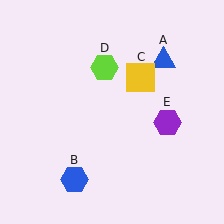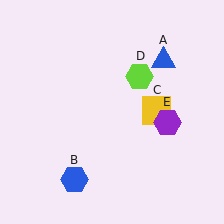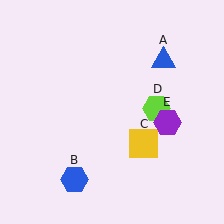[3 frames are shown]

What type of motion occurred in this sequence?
The yellow square (object C), lime hexagon (object D) rotated clockwise around the center of the scene.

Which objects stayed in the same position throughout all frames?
Blue triangle (object A) and blue hexagon (object B) and purple hexagon (object E) remained stationary.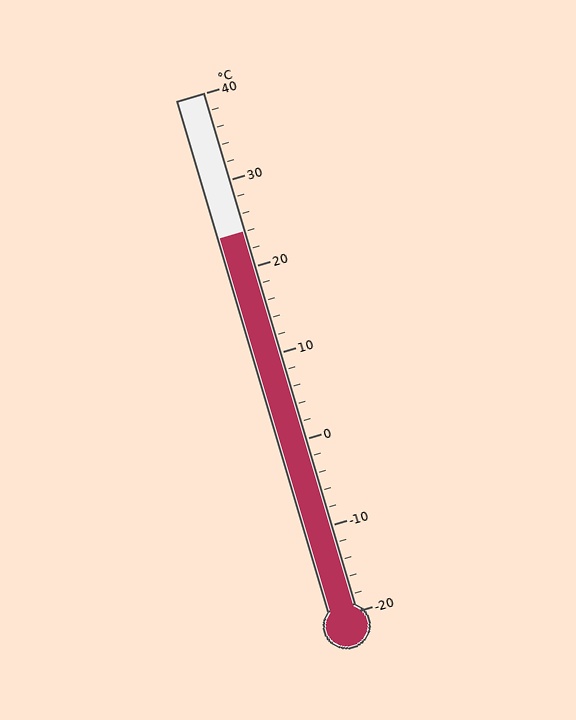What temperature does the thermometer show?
The thermometer shows approximately 24°C.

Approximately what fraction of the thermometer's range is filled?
The thermometer is filled to approximately 75% of its range.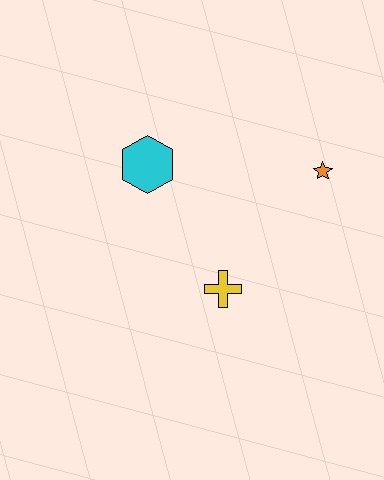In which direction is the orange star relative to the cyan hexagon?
The orange star is to the right of the cyan hexagon.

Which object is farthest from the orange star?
The cyan hexagon is farthest from the orange star.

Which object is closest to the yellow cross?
The cyan hexagon is closest to the yellow cross.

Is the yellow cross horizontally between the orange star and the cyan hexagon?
Yes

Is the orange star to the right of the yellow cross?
Yes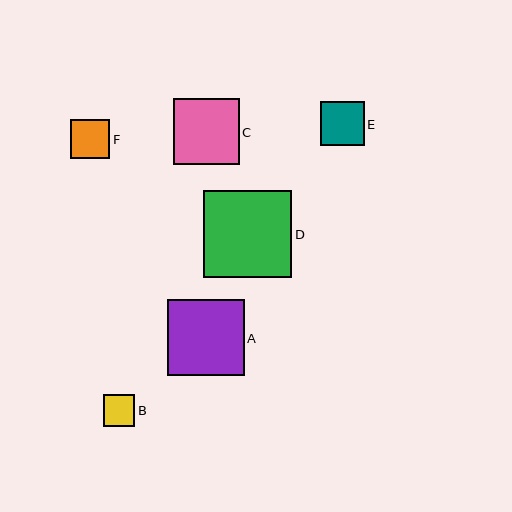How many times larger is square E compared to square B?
Square E is approximately 1.4 times the size of square B.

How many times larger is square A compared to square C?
Square A is approximately 1.2 times the size of square C.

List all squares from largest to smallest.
From largest to smallest: D, A, C, E, F, B.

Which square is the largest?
Square D is the largest with a size of approximately 88 pixels.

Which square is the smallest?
Square B is the smallest with a size of approximately 31 pixels.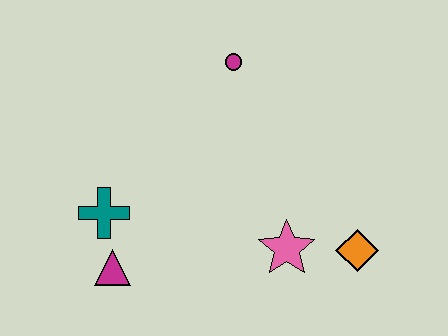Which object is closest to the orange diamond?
The pink star is closest to the orange diamond.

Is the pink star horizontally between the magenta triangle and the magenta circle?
No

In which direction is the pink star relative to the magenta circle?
The pink star is below the magenta circle.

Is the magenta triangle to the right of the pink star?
No